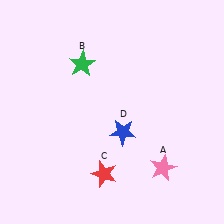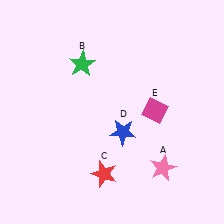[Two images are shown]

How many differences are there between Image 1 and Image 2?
There is 1 difference between the two images.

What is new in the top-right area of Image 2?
A magenta diamond (E) was added in the top-right area of Image 2.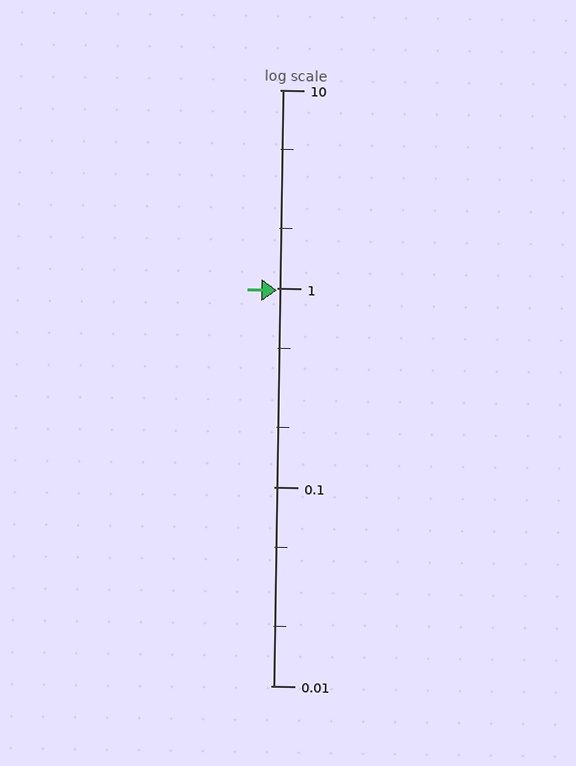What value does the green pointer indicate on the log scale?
The pointer indicates approximately 0.98.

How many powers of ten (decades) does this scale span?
The scale spans 3 decades, from 0.01 to 10.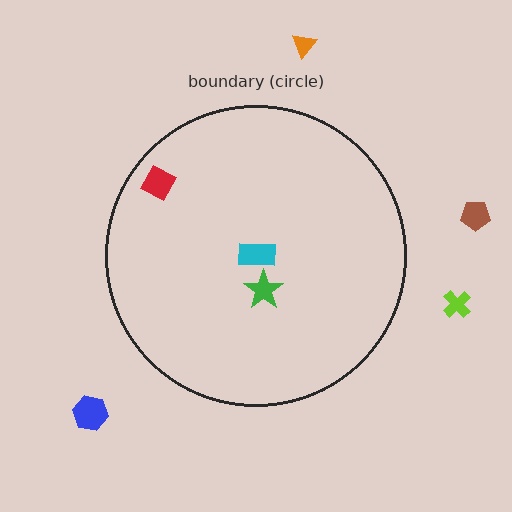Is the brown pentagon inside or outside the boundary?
Outside.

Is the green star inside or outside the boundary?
Inside.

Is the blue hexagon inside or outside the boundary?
Outside.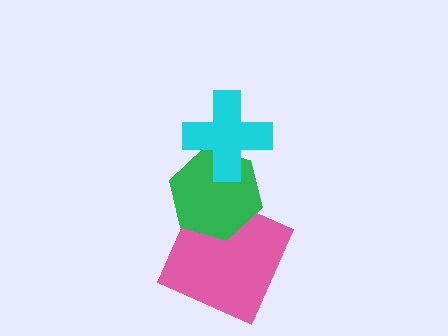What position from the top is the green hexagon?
The green hexagon is 2nd from the top.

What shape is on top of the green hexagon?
The cyan cross is on top of the green hexagon.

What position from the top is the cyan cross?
The cyan cross is 1st from the top.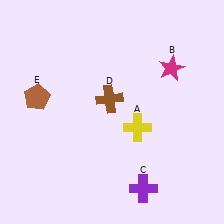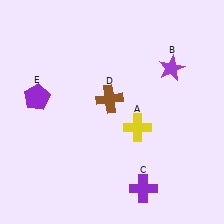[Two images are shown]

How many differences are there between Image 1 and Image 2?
There are 2 differences between the two images.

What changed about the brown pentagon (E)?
In Image 1, E is brown. In Image 2, it changed to purple.